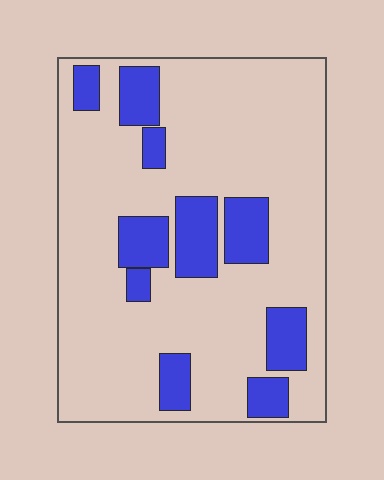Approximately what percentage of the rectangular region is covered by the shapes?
Approximately 20%.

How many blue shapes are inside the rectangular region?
10.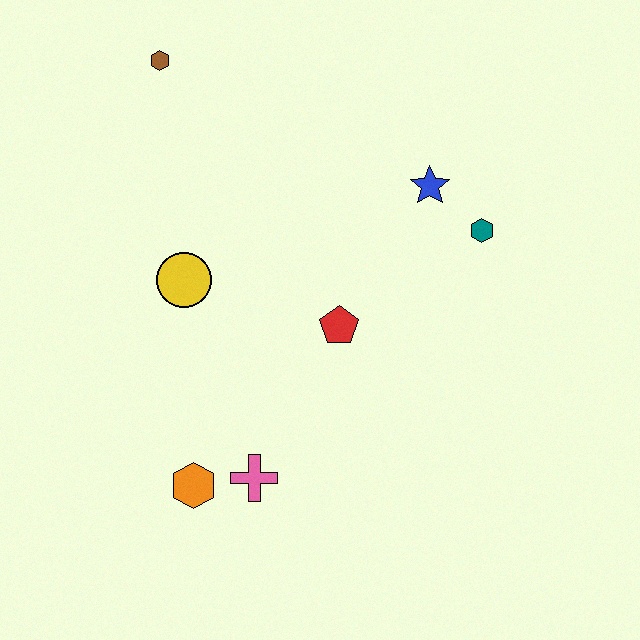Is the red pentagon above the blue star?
No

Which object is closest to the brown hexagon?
The yellow circle is closest to the brown hexagon.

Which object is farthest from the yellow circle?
The teal hexagon is farthest from the yellow circle.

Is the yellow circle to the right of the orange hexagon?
No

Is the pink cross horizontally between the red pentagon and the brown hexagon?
Yes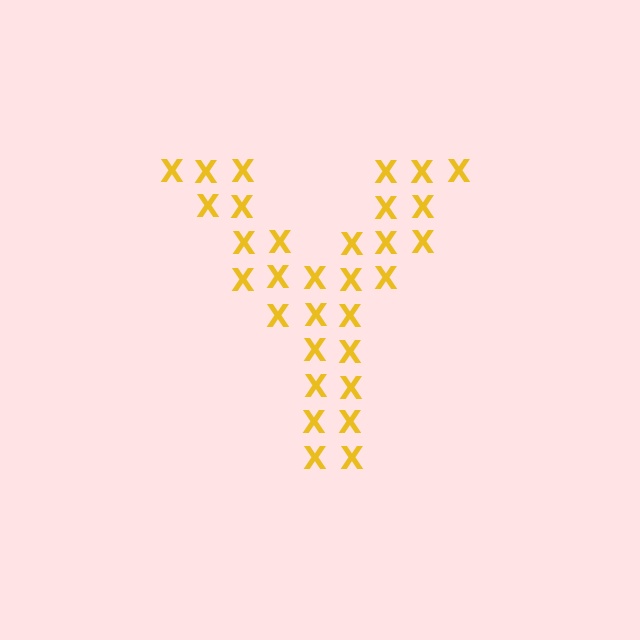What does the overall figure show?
The overall figure shows the letter Y.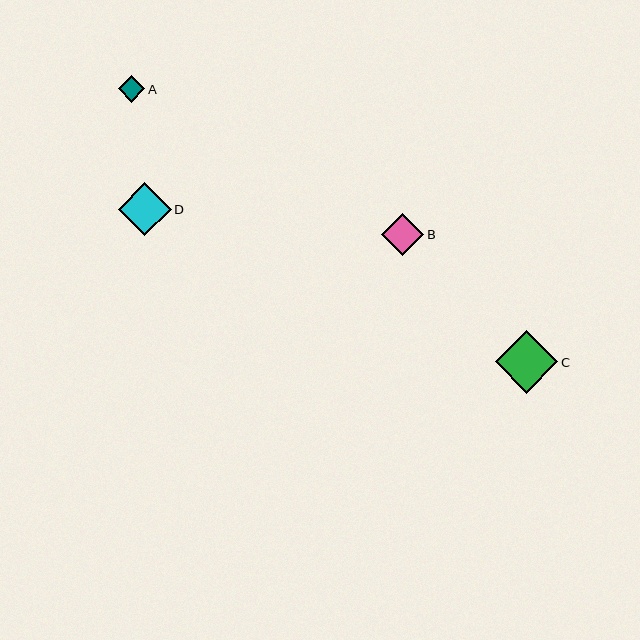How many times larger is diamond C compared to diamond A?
Diamond C is approximately 2.4 times the size of diamond A.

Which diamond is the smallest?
Diamond A is the smallest with a size of approximately 26 pixels.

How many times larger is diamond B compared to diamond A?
Diamond B is approximately 1.6 times the size of diamond A.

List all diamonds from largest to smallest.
From largest to smallest: C, D, B, A.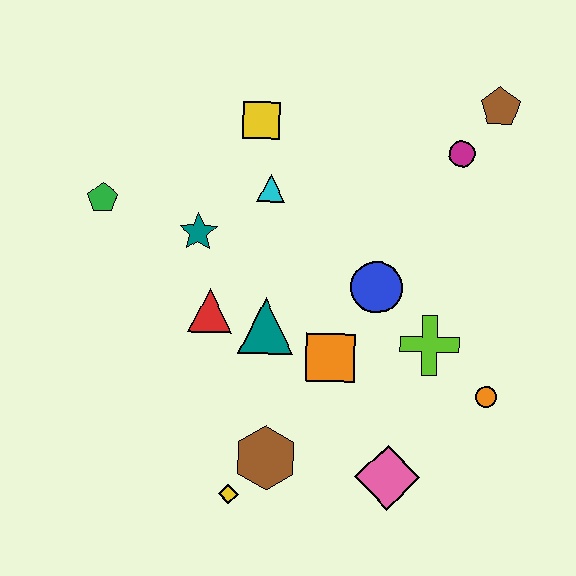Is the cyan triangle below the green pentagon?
No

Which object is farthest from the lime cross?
The green pentagon is farthest from the lime cross.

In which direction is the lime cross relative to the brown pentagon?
The lime cross is below the brown pentagon.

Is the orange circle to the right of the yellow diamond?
Yes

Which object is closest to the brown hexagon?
The yellow diamond is closest to the brown hexagon.